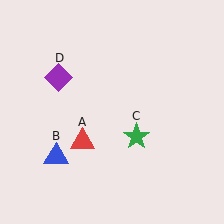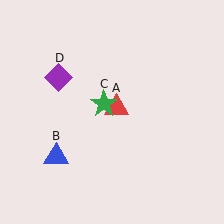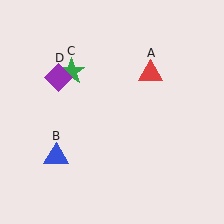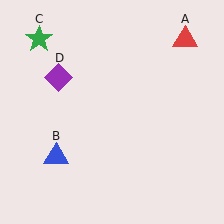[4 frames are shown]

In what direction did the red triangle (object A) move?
The red triangle (object A) moved up and to the right.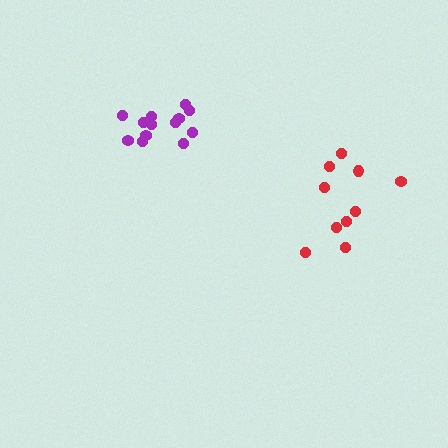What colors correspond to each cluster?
The clusters are colored: red, purple.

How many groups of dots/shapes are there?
There are 2 groups.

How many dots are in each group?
Group 1: 10 dots, Group 2: 13 dots (23 total).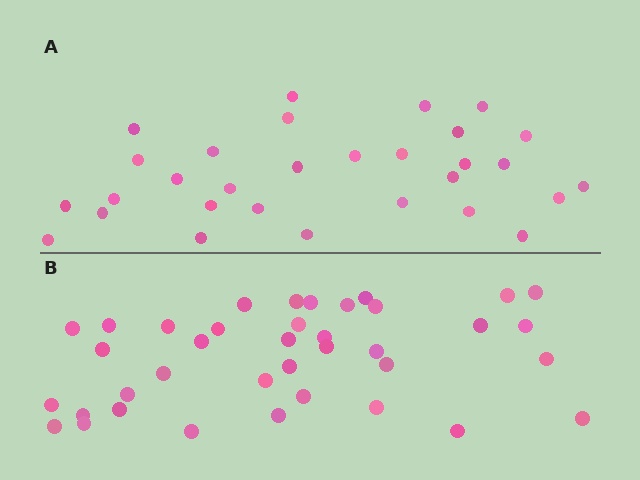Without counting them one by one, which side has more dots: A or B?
Region B (the bottom region) has more dots.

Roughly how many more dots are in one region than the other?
Region B has roughly 8 or so more dots than region A.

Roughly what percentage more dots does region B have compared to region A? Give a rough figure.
About 25% more.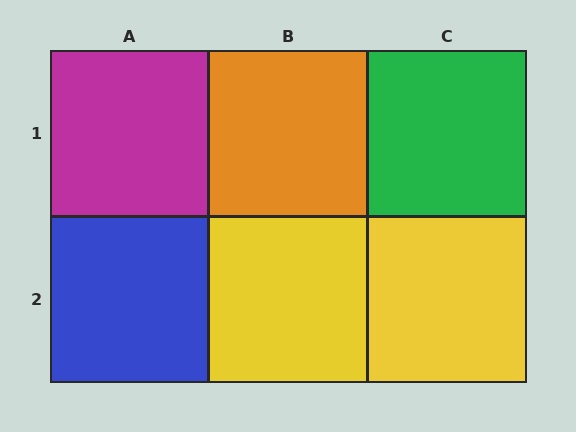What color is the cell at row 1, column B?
Orange.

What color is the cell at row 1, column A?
Magenta.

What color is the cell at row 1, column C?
Green.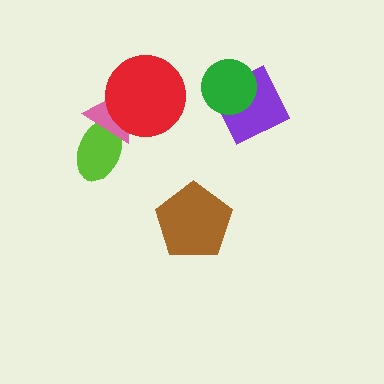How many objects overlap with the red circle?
1 object overlaps with the red circle.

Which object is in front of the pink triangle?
The red circle is in front of the pink triangle.